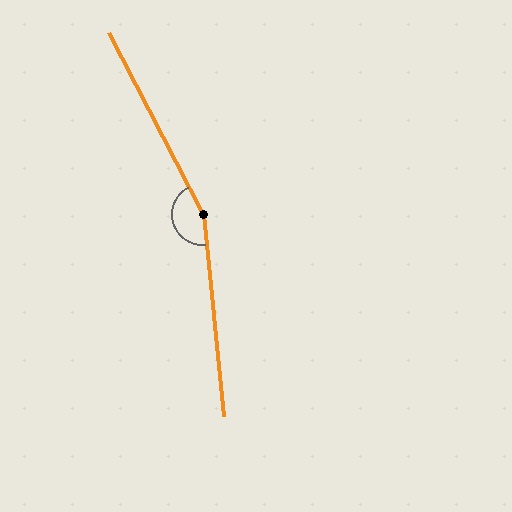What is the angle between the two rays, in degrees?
Approximately 158 degrees.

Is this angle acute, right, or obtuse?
It is obtuse.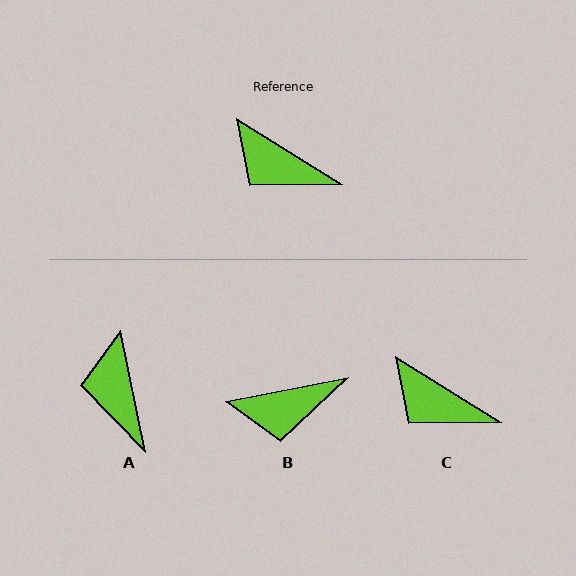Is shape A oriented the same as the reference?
No, it is off by about 47 degrees.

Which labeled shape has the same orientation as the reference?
C.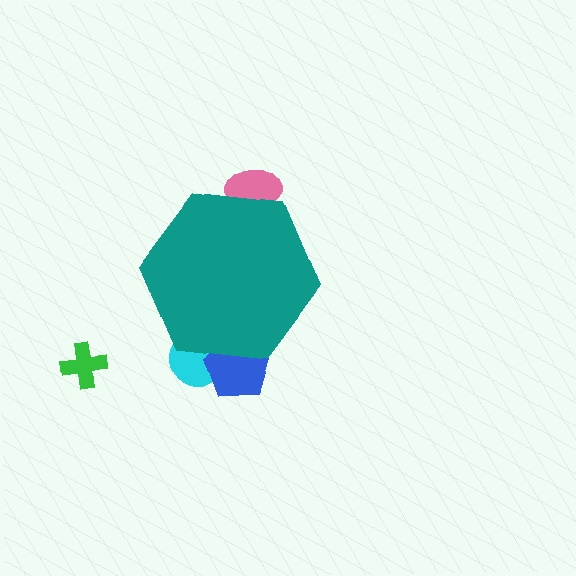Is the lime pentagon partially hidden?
Yes, the lime pentagon is partially hidden behind the teal hexagon.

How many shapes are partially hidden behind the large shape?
4 shapes are partially hidden.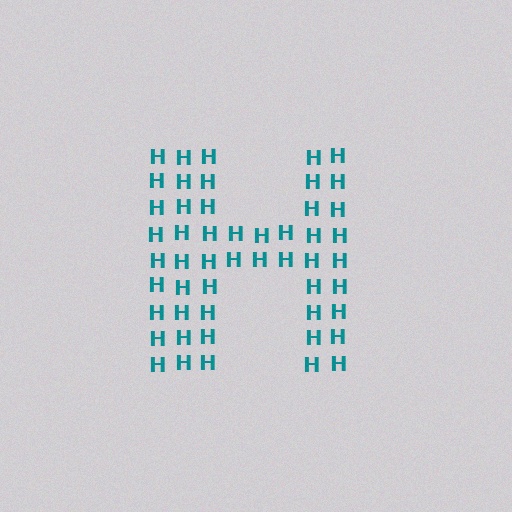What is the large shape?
The large shape is the letter H.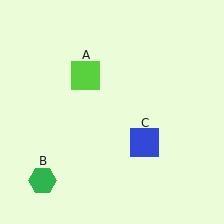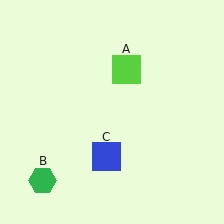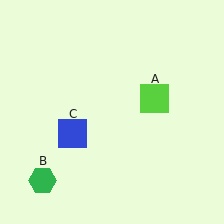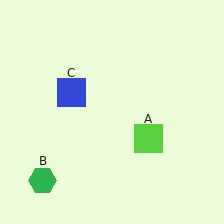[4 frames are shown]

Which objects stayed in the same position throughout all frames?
Green hexagon (object B) remained stationary.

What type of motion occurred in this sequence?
The lime square (object A), blue square (object C) rotated clockwise around the center of the scene.